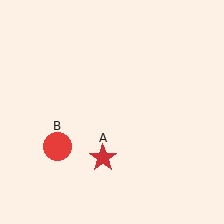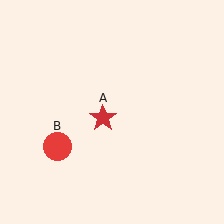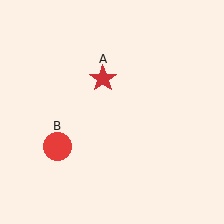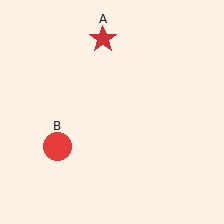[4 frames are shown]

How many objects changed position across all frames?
1 object changed position: red star (object A).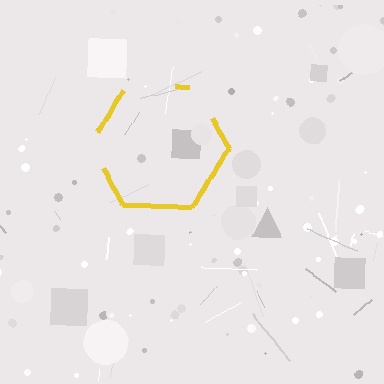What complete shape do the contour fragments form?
The contour fragments form a hexagon.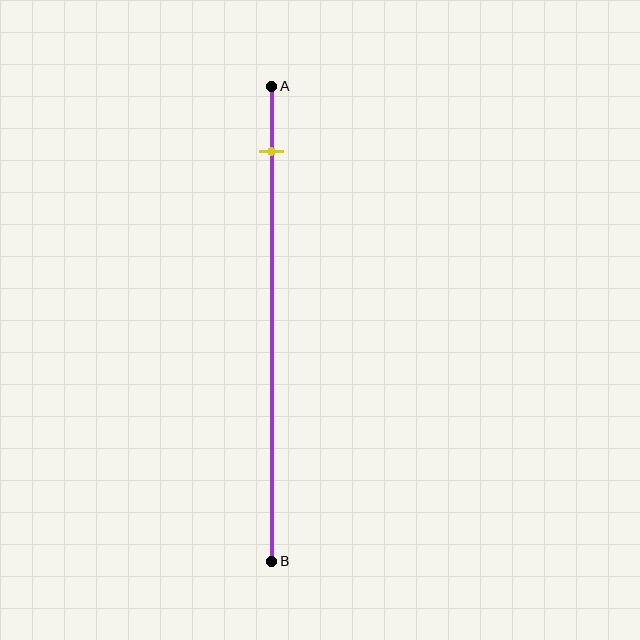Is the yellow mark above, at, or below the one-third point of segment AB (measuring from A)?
The yellow mark is above the one-third point of segment AB.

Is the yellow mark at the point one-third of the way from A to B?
No, the mark is at about 15% from A, not at the 33% one-third point.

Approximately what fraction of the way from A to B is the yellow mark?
The yellow mark is approximately 15% of the way from A to B.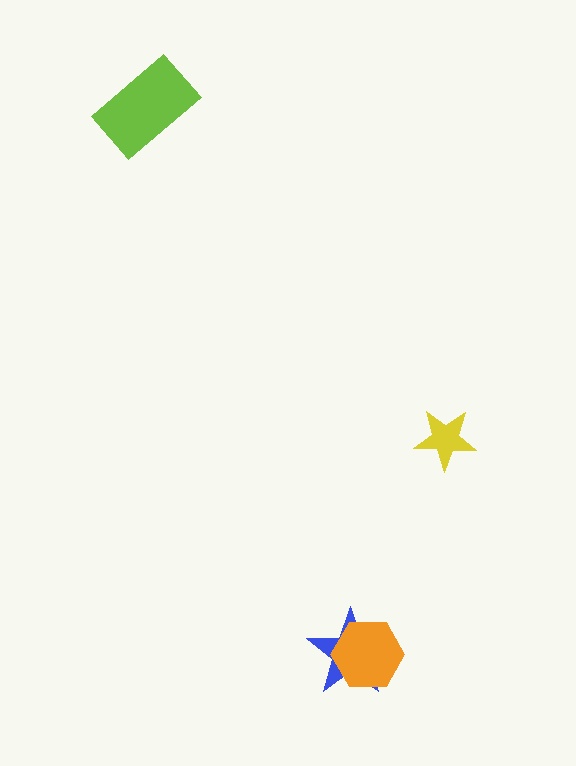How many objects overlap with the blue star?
1 object overlaps with the blue star.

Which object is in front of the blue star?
The orange hexagon is in front of the blue star.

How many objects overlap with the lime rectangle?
0 objects overlap with the lime rectangle.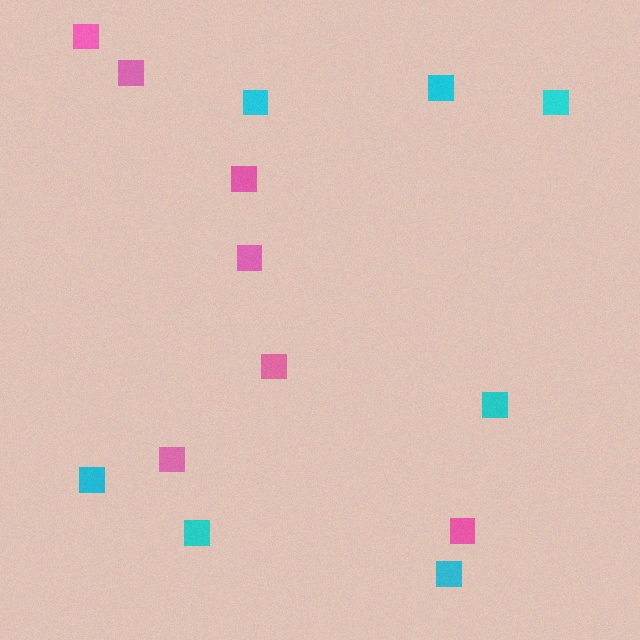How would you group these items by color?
There are 2 groups: one group of pink squares (7) and one group of cyan squares (7).